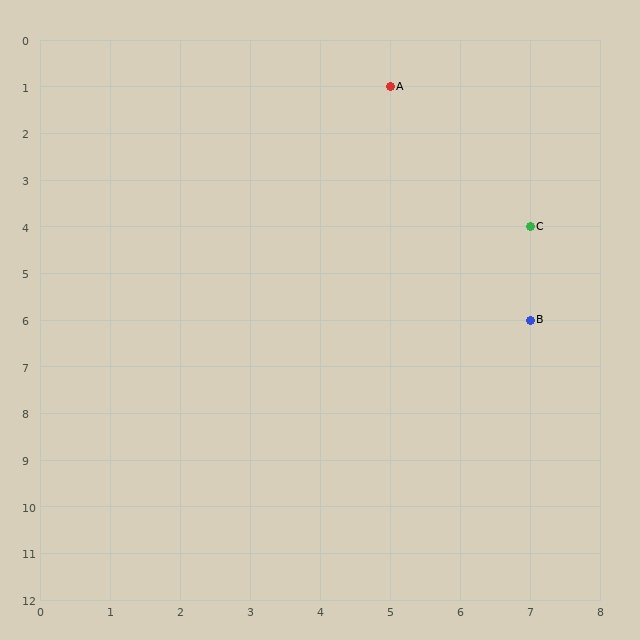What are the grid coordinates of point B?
Point B is at grid coordinates (7, 6).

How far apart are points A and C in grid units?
Points A and C are 2 columns and 3 rows apart (about 3.6 grid units diagonally).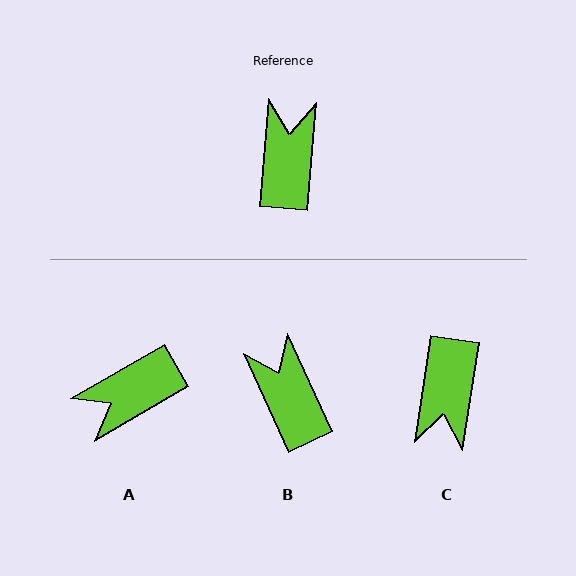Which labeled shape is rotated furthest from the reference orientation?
C, about 176 degrees away.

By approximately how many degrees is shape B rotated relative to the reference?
Approximately 29 degrees counter-clockwise.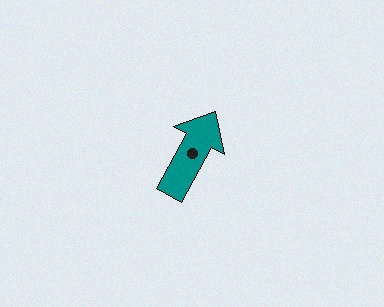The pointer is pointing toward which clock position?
Roughly 1 o'clock.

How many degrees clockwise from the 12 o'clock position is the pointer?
Approximately 29 degrees.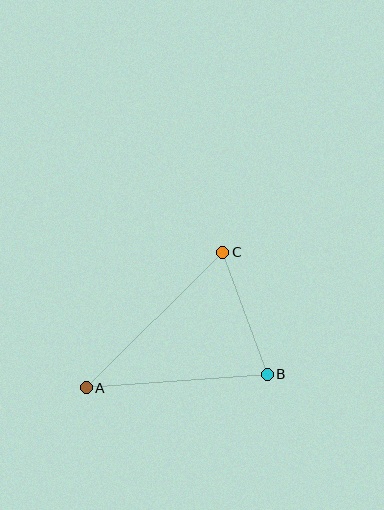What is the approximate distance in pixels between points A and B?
The distance between A and B is approximately 182 pixels.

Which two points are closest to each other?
Points B and C are closest to each other.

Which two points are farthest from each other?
Points A and C are farthest from each other.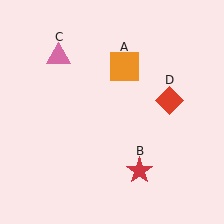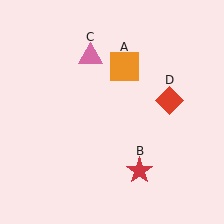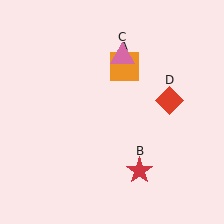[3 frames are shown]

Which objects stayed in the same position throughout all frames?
Orange square (object A) and red star (object B) and red diamond (object D) remained stationary.